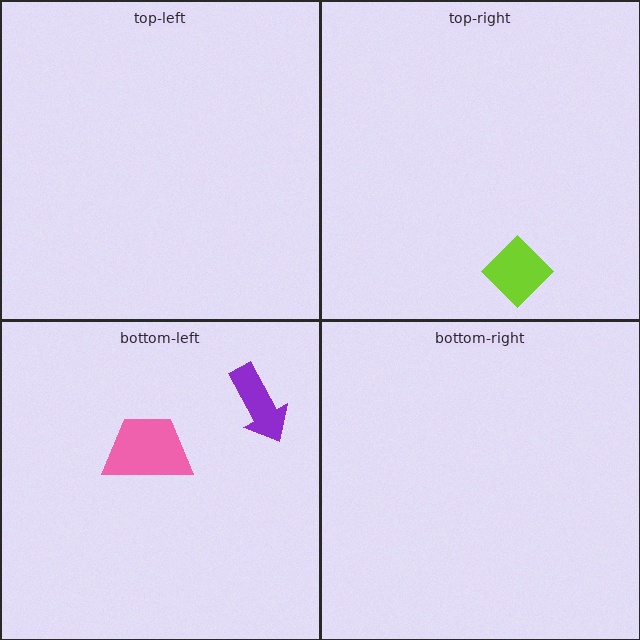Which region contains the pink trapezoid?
The bottom-left region.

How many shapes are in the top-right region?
1.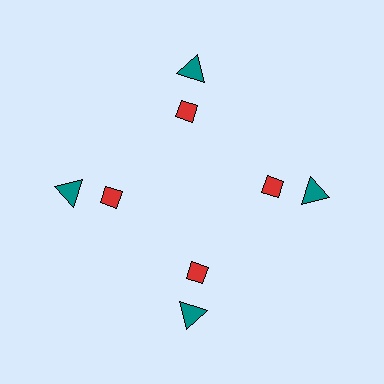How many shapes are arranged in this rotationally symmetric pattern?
There are 8 shapes, arranged in 4 groups of 2.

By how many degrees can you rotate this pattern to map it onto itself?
The pattern maps onto itself every 90 degrees of rotation.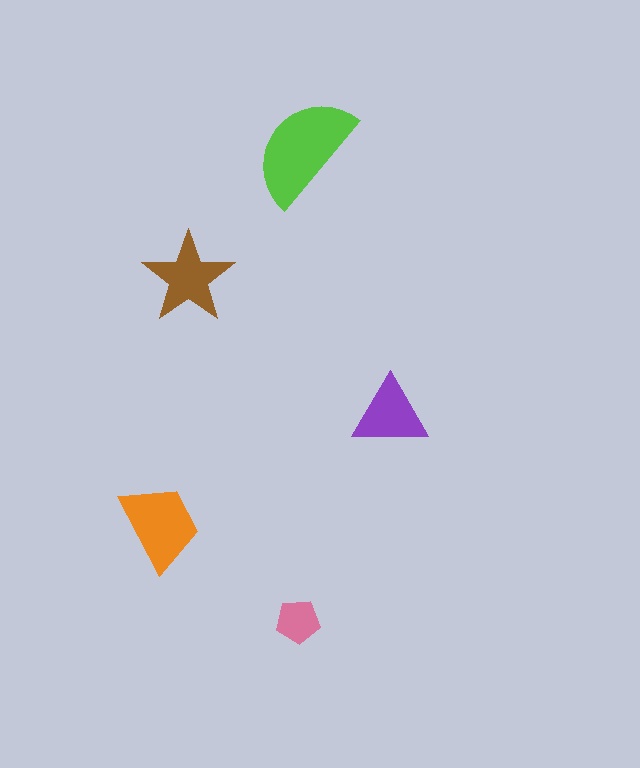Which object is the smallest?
The pink pentagon.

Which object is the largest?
The lime semicircle.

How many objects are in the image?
There are 5 objects in the image.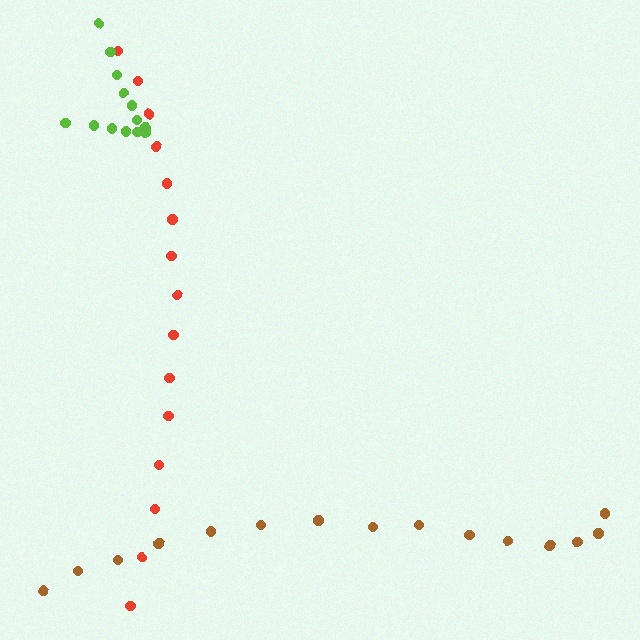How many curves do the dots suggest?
There are 3 distinct paths.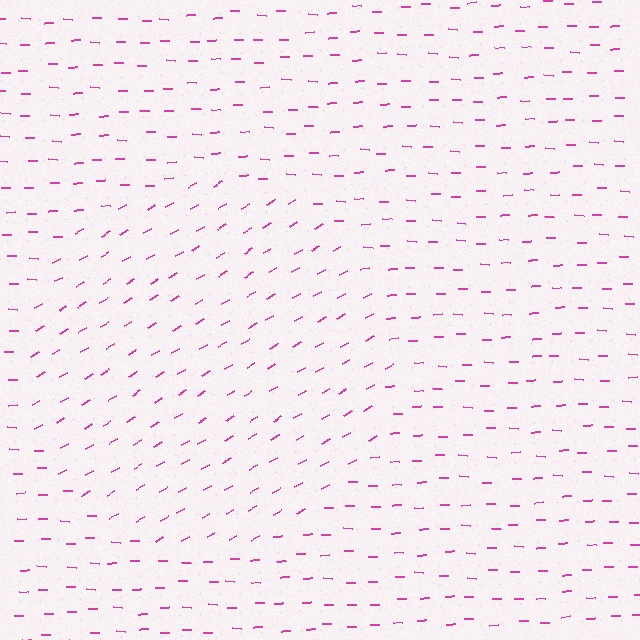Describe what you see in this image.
The image is filled with small magenta line segments. A circle region in the image has lines oriented differently from the surrounding lines, creating a visible texture boundary.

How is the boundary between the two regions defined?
The boundary is defined purely by a change in line orientation (approximately 30 degrees difference). All lines are the same color and thickness.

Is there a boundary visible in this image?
Yes, there is a texture boundary formed by a change in line orientation.